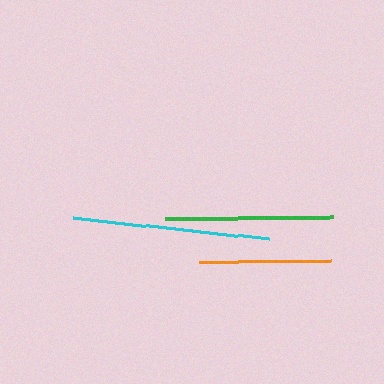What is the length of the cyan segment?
The cyan segment is approximately 196 pixels long.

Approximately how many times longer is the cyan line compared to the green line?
The cyan line is approximately 1.2 times the length of the green line.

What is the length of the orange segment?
The orange segment is approximately 132 pixels long.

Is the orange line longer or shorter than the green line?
The green line is longer than the orange line.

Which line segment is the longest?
The cyan line is the longest at approximately 196 pixels.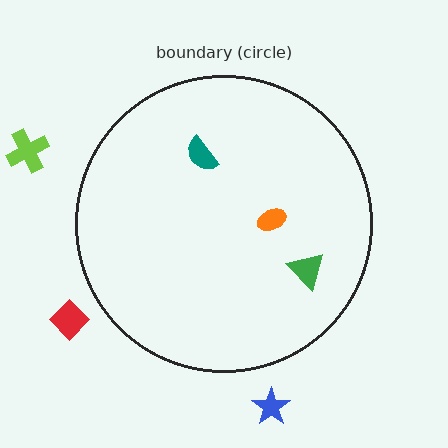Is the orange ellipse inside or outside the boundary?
Inside.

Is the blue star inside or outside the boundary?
Outside.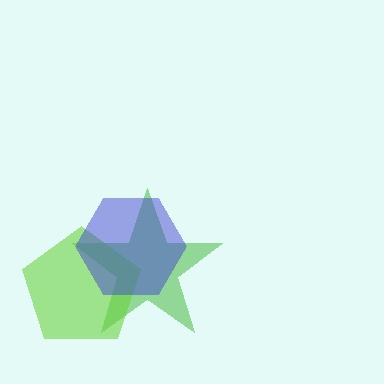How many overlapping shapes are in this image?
There are 3 overlapping shapes in the image.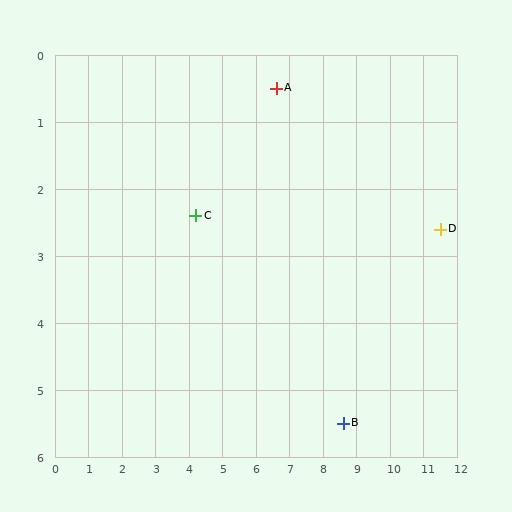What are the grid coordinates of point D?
Point D is at approximately (11.5, 2.6).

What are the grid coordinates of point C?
Point C is at approximately (4.2, 2.4).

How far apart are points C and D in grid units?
Points C and D are about 7.3 grid units apart.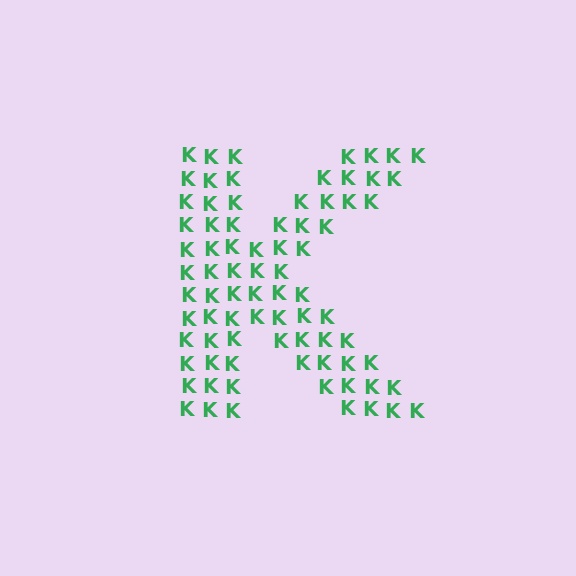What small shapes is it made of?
It is made of small letter K's.